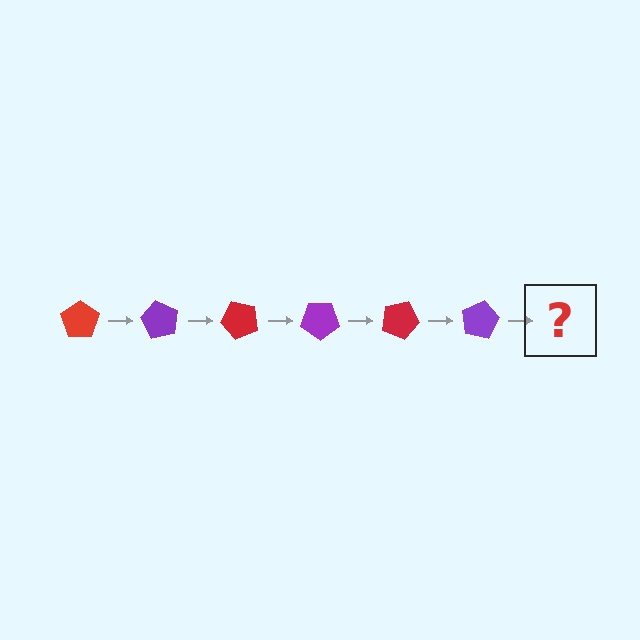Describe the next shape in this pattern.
It should be a red pentagon, rotated 360 degrees from the start.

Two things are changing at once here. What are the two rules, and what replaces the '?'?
The two rules are that it rotates 60 degrees each step and the color cycles through red and purple. The '?' should be a red pentagon, rotated 360 degrees from the start.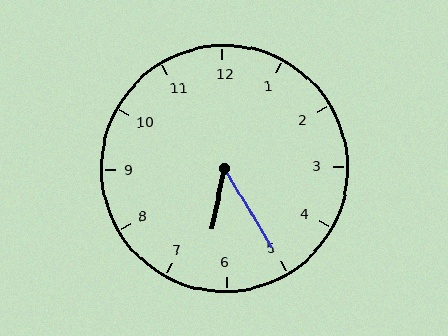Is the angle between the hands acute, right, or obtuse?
It is acute.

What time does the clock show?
6:25.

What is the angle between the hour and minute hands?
Approximately 42 degrees.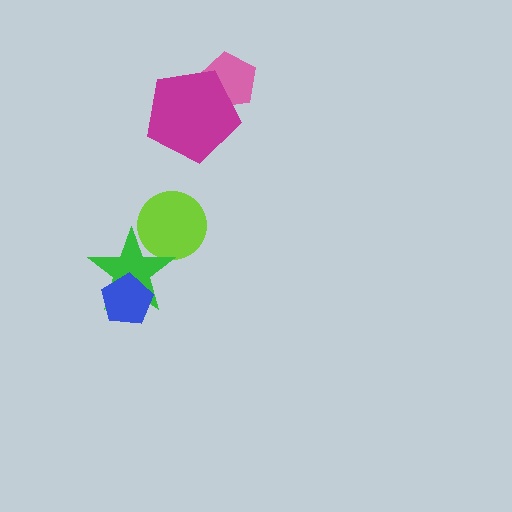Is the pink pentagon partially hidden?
Yes, it is partially covered by another shape.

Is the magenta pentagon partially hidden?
No, no other shape covers it.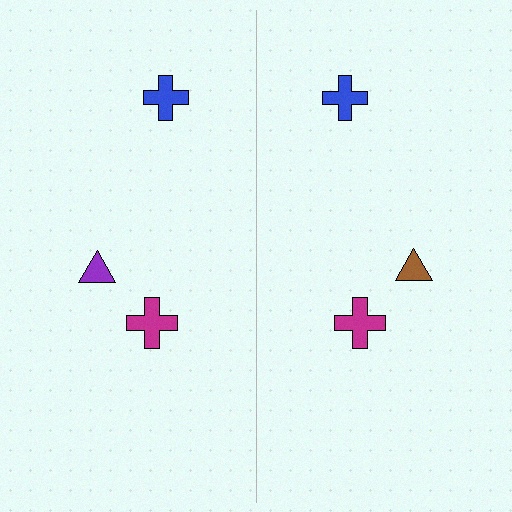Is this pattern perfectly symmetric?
No, the pattern is not perfectly symmetric. The brown triangle on the right side breaks the symmetry — its mirror counterpart is purple.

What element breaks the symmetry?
The brown triangle on the right side breaks the symmetry — its mirror counterpart is purple.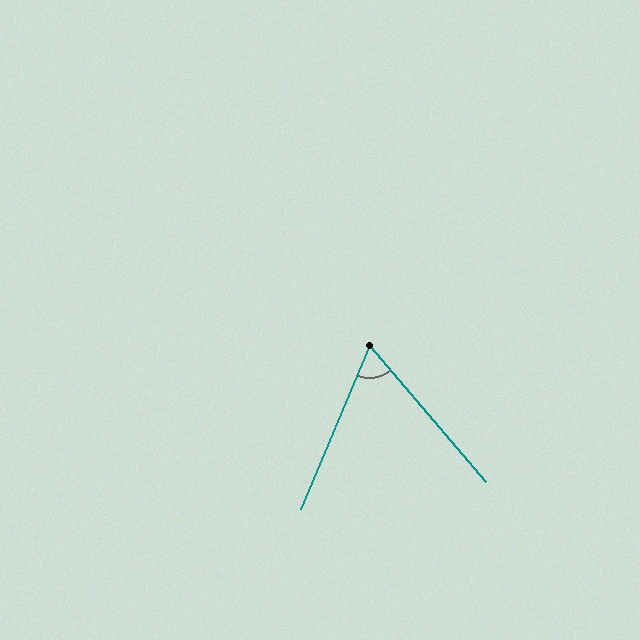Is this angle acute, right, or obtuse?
It is acute.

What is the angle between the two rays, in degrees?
Approximately 63 degrees.